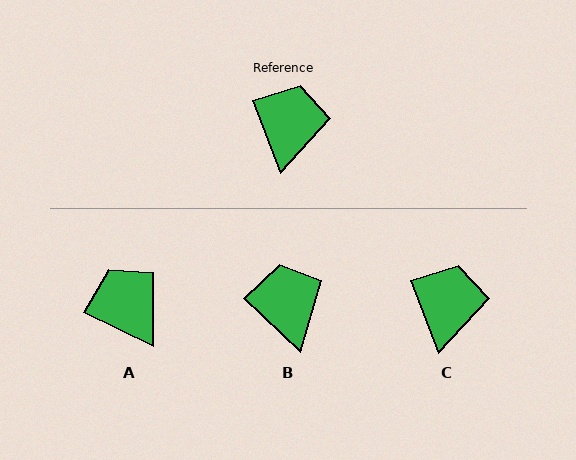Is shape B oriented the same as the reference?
No, it is off by about 26 degrees.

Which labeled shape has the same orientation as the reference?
C.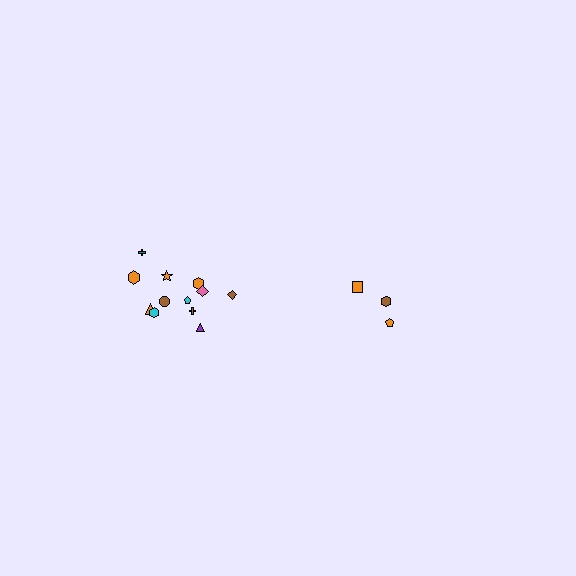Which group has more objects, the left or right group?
The left group.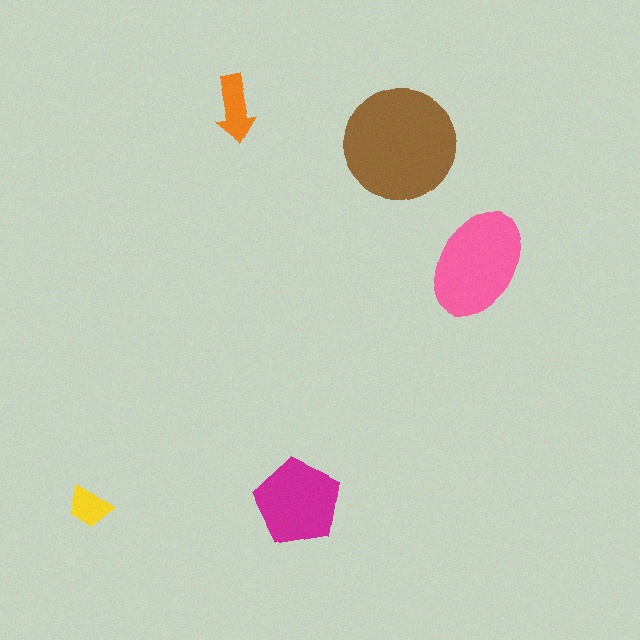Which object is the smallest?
The yellow trapezoid.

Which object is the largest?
The brown circle.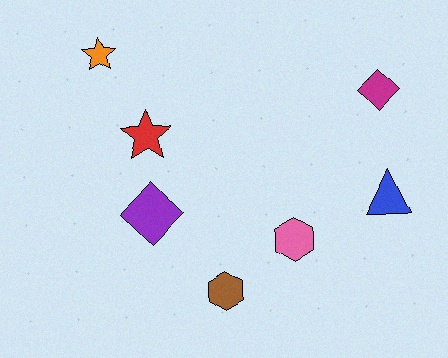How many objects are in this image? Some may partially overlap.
There are 7 objects.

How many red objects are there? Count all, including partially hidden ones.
There is 1 red object.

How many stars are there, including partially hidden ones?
There are 2 stars.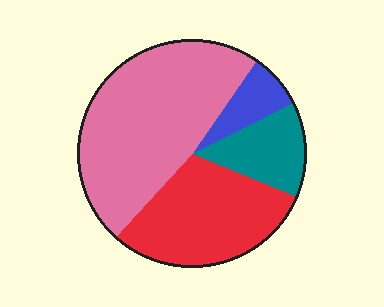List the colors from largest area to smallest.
From largest to smallest: pink, red, teal, blue.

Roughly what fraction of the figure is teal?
Teal covers roughly 15% of the figure.